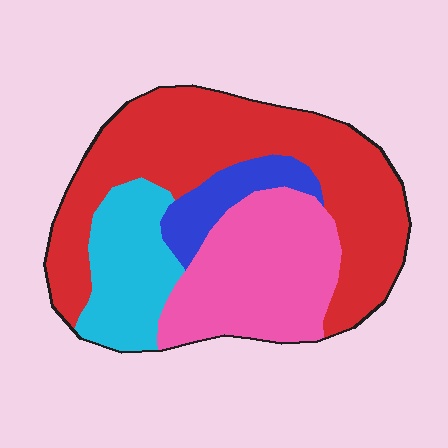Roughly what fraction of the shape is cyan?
Cyan takes up between a sixth and a third of the shape.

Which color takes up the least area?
Blue, at roughly 10%.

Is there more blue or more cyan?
Cyan.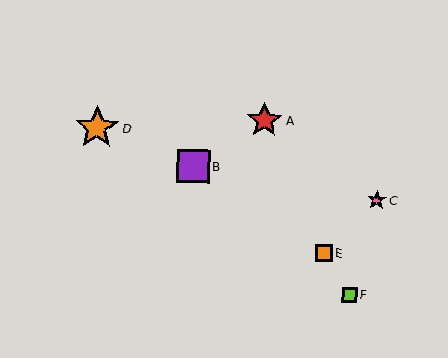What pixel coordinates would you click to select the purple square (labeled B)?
Click at (193, 166) to select the purple square B.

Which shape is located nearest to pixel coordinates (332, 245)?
The orange square (labeled E) at (324, 253) is nearest to that location.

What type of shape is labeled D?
Shape D is an orange star.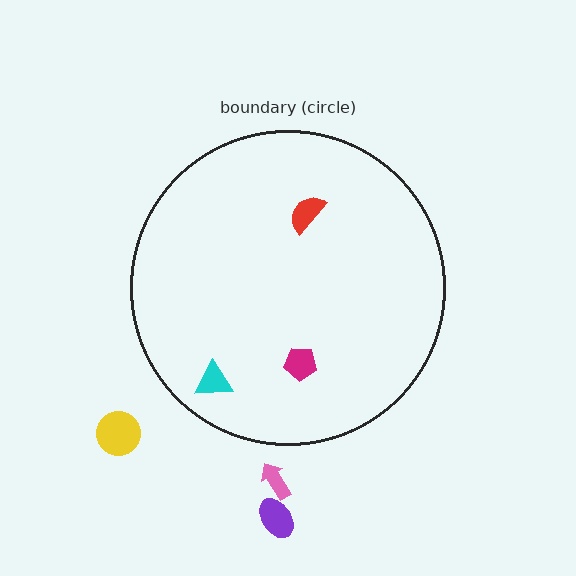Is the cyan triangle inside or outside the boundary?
Inside.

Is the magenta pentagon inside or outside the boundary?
Inside.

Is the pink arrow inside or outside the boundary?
Outside.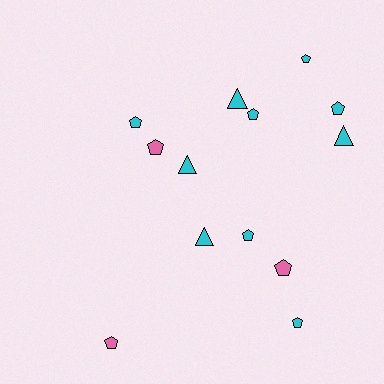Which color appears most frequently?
Cyan, with 10 objects.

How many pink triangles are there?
There are no pink triangles.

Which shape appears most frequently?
Pentagon, with 9 objects.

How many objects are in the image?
There are 13 objects.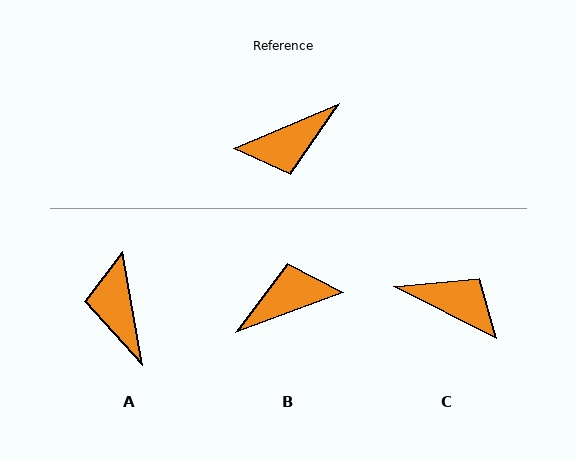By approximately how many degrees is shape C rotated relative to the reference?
Approximately 130 degrees counter-clockwise.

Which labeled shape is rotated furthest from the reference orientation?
B, about 178 degrees away.